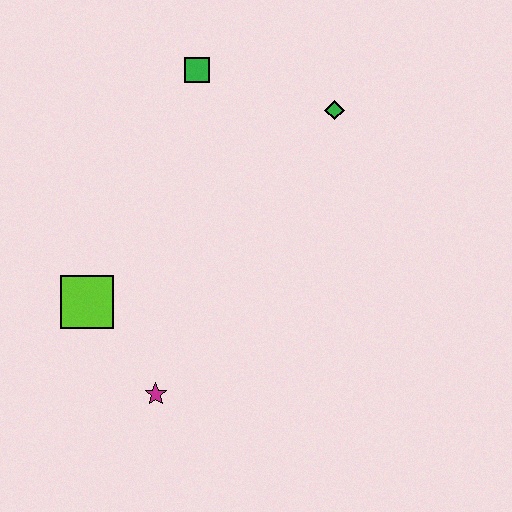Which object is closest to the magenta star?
The lime square is closest to the magenta star.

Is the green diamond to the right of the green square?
Yes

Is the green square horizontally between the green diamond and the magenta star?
Yes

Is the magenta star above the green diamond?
No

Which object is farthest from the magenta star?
The green diamond is farthest from the magenta star.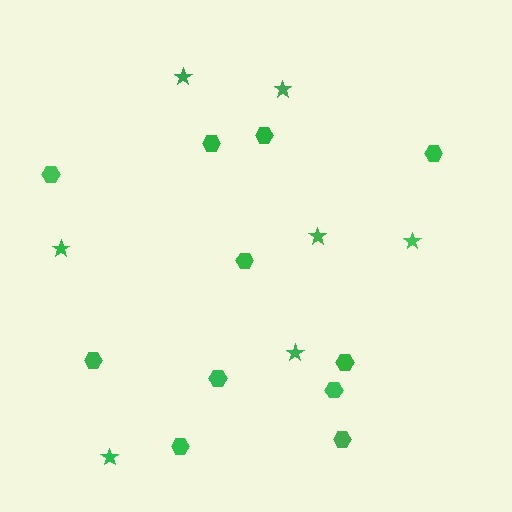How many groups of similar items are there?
There are 2 groups: one group of stars (7) and one group of hexagons (11).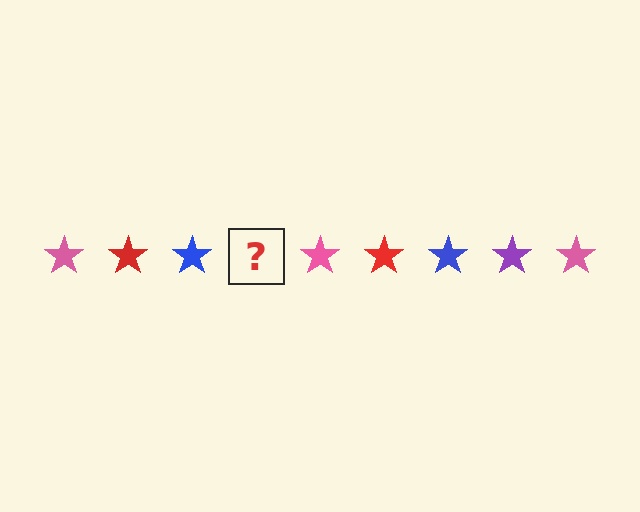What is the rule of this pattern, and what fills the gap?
The rule is that the pattern cycles through pink, red, blue, purple stars. The gap should be filled with a purple star.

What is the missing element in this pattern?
The missing element is a purple star.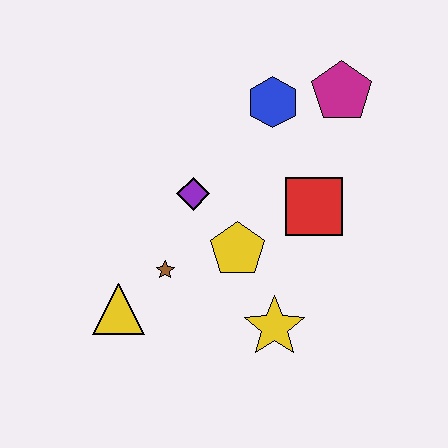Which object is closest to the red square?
The yellow pentagon is closest to the red square.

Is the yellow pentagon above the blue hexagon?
No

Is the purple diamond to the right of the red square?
No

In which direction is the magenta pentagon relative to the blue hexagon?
The magenta pentagon is to the right of the blue hexagon.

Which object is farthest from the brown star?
The magenta pentagon is farthest from the brown star.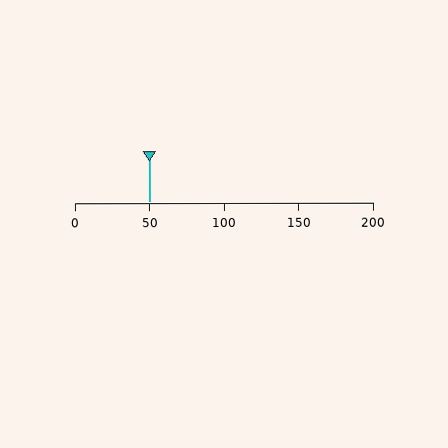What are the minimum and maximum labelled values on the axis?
The axis runs from 0 to 200.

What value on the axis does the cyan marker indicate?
The marker indicates approximately 50.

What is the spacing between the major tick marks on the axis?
The major ticks are spaced 50 apart.